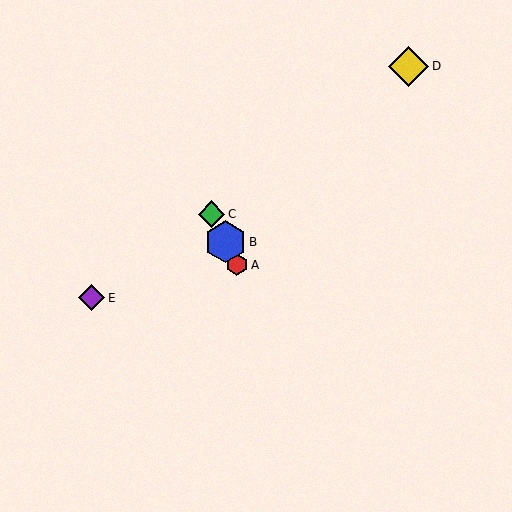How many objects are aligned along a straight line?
3 objects (A, B, C) are aligned along a straight line.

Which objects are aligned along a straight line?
Objects A, B, C are aligned along a straight line.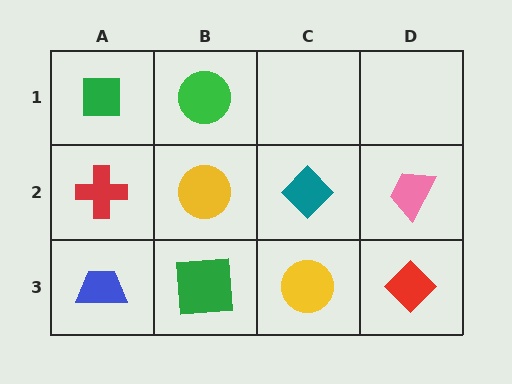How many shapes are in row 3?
4 shapes.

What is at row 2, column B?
A yellow circle.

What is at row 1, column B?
A green circle.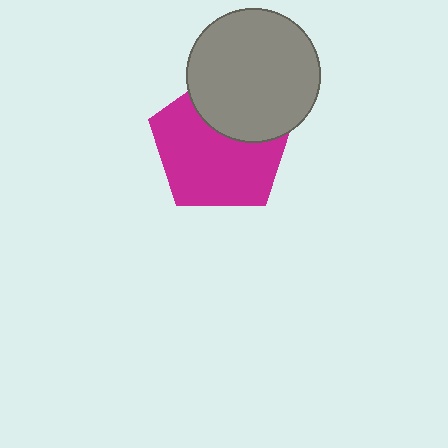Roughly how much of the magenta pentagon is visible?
Most of it is visible (roughly 67%).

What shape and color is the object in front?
The object in front is a gray circle.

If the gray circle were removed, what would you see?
You would see the complete magenta pentagon.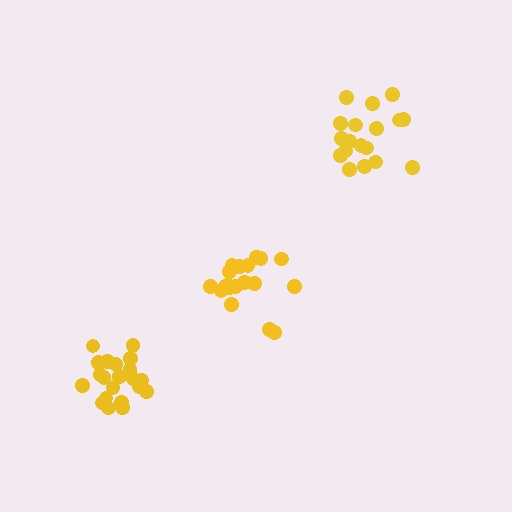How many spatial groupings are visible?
There are 3 spatial groupings.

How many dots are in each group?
Group 1: 19 dots, Group 2: 18 dots, Group 3: 21 dots (58 total).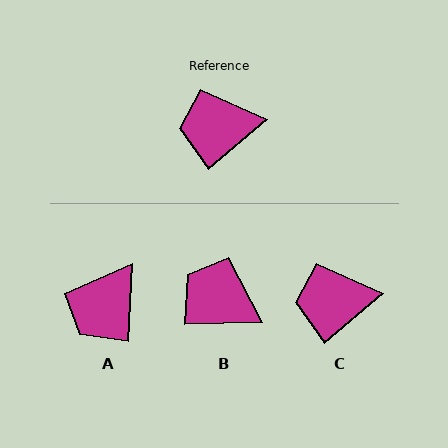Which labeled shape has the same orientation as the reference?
C.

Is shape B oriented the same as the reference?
No, it is off by about 39 degrees.